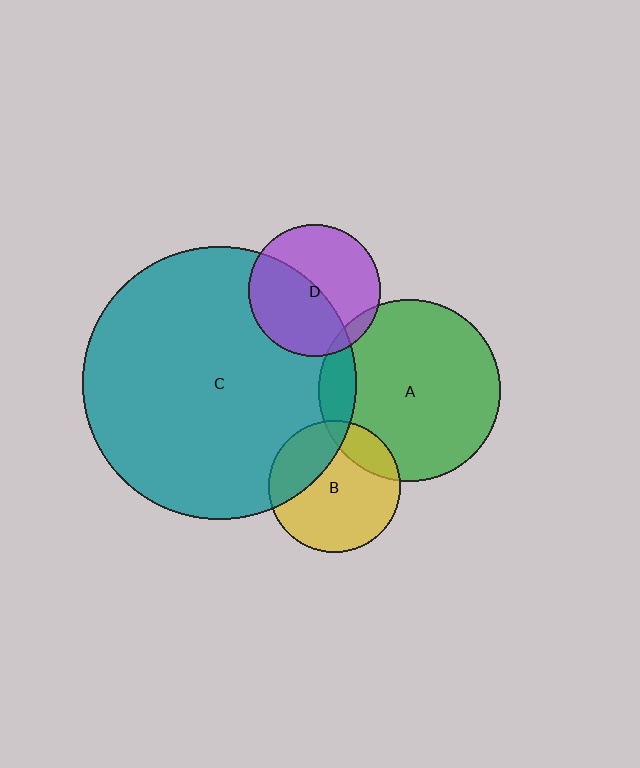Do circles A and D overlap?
Yes.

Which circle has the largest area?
Circle C (teal).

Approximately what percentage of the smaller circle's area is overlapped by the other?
Approximately 5%.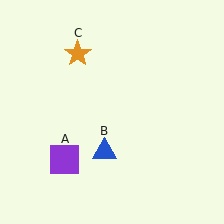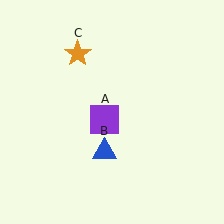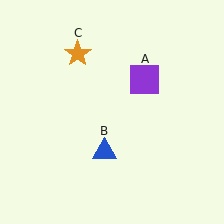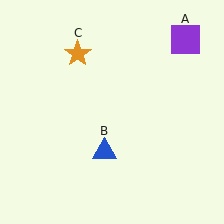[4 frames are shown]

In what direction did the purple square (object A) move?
The purple square (object A) moved up and to the right.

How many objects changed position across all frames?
1 object changed position: purple square (object A).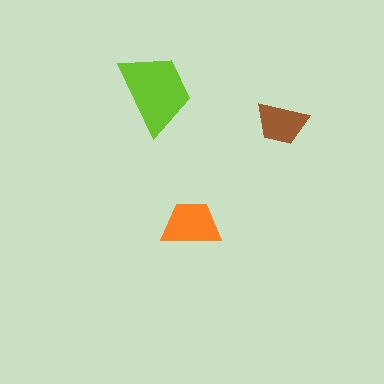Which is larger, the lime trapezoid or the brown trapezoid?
The lime one.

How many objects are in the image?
There are 3 objects in the image.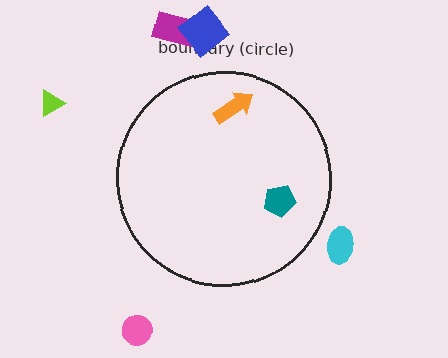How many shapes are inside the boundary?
2 inside, 5 outside.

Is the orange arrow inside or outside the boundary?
Inside.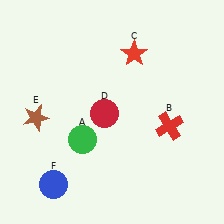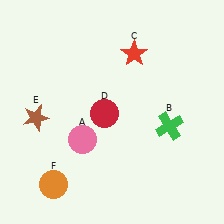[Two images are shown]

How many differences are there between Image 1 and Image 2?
There are 3 differences between the two images.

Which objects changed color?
A changed from green to pink. B changed from red to green. F changed from blue to orange.